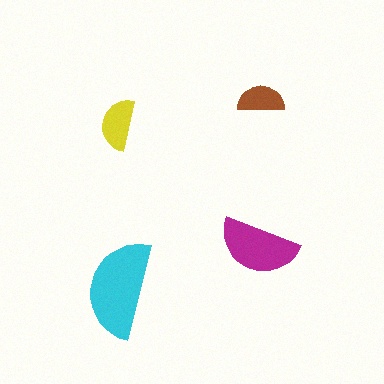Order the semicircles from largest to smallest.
the cyan one, the magenta one, the yellow one, the brown one.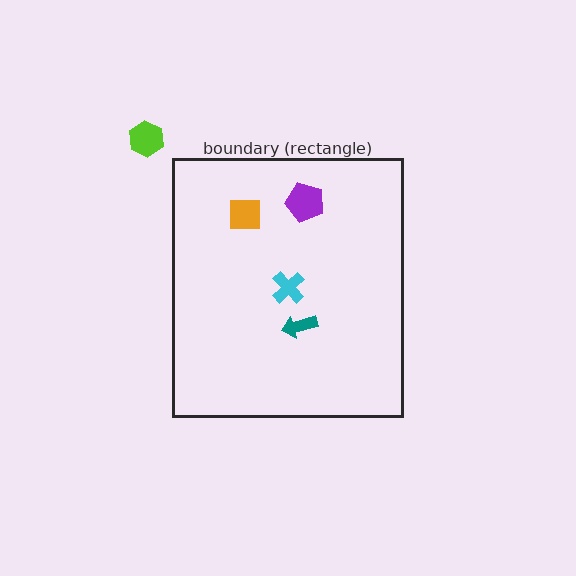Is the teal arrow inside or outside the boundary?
Inside.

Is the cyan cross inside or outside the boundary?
Inside.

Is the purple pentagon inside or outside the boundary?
Inside.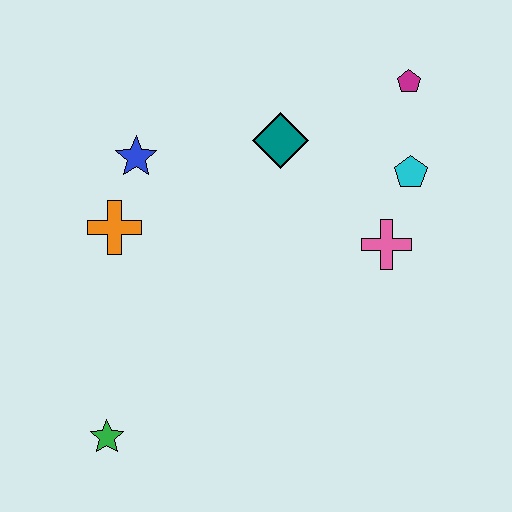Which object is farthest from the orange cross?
The magenta pentagon is farthest from the orange cross.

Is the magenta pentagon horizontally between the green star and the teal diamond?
No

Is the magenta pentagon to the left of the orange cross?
No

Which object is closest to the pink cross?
The cyan pentagon is closest to the pink cross.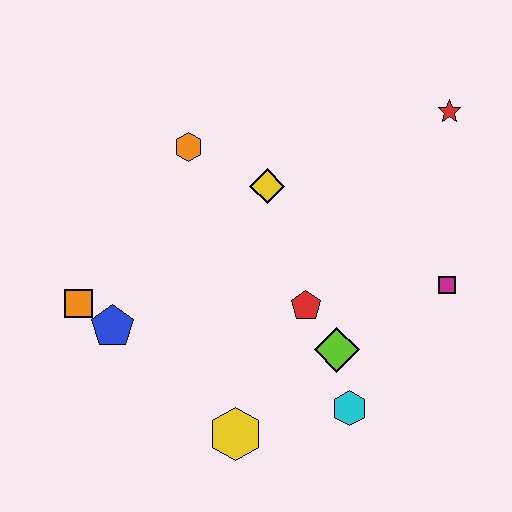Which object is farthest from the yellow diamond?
The yellow hexagon is farthest from the yellow diamond.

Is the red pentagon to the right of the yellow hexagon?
Yes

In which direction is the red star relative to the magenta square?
The red star is above the magenta square.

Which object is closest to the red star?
The magenta square is closest to the red star.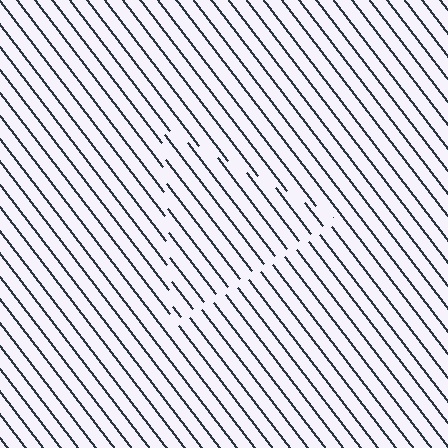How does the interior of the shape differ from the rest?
The interior of the shape contains the same grating, shifted by half a period — the contour is defined by the phase discontinuity where line-ends from the inner and outer gratings abut.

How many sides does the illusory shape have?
3 sides — the line-ends trace a triangle.